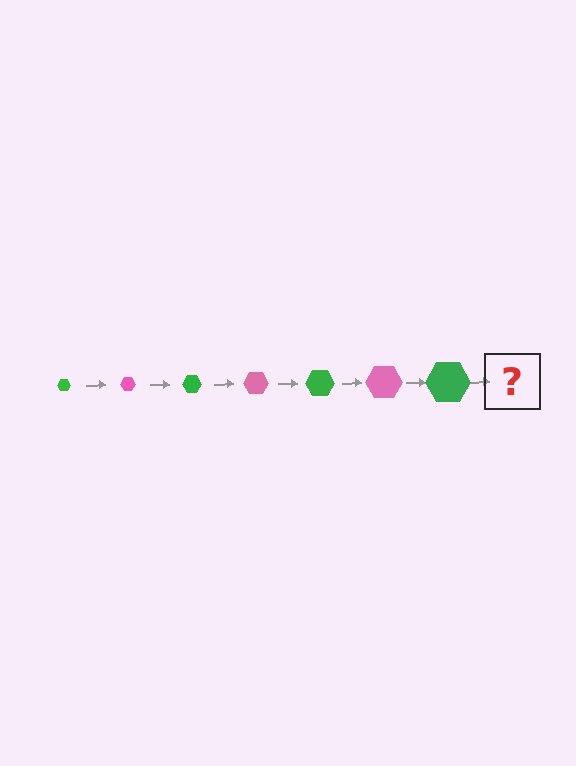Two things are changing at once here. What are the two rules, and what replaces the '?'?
The two rules are that the hexagon grows larger each step and the color cycles through green and pink. The '?' should be a pink hexagon, larger than the previous one.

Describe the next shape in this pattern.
It should be a pink hexagon, larger than the previous one.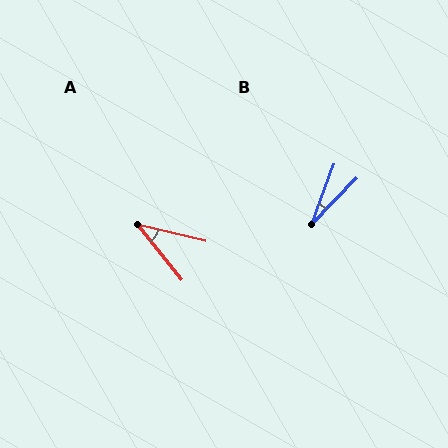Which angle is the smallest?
B, at approximately 24 degrees.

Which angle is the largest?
A, at approximately 38 degrees.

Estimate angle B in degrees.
Approximately 24 degrees.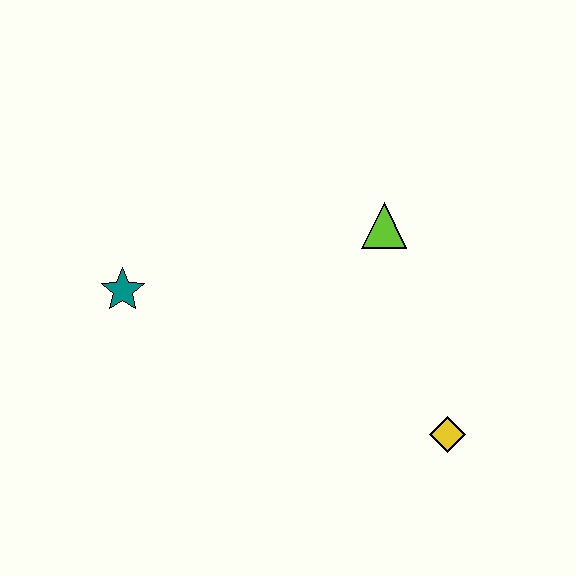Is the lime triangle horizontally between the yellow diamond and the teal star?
Yes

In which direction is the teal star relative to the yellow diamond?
The teal star is to the left of the yellow diamond.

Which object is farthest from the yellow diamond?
The teal star is farthest from the yellow diamond.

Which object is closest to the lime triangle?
The yellow diamond is closest to the lime triangle.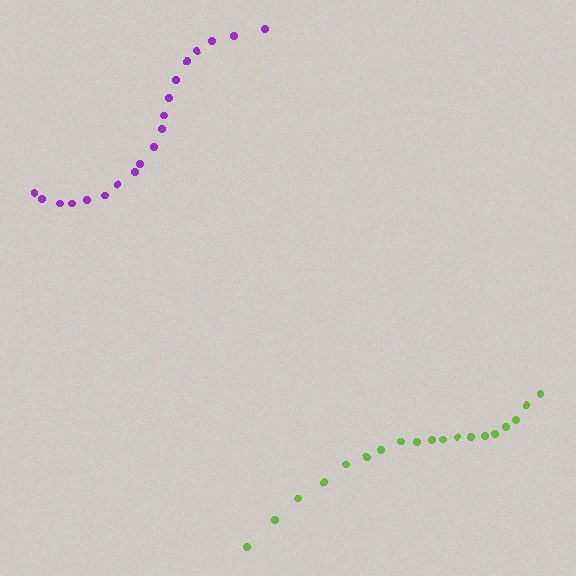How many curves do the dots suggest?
There are 2 distinct paths.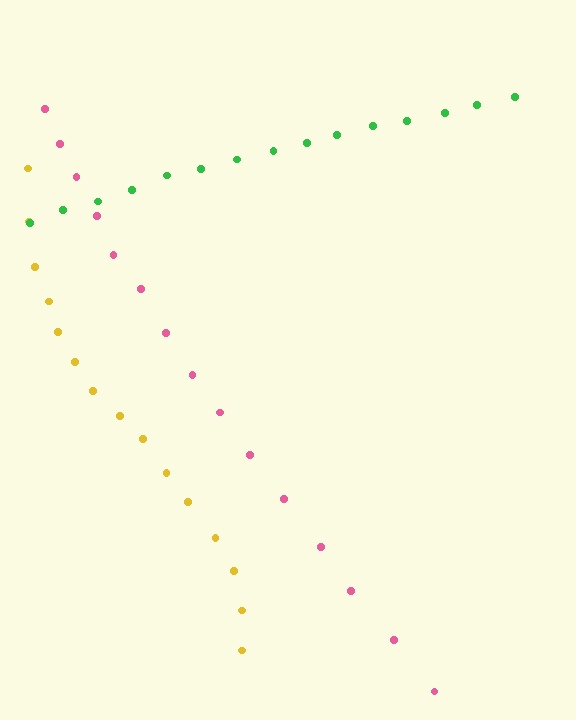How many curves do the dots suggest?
There are 3 distinct paths.